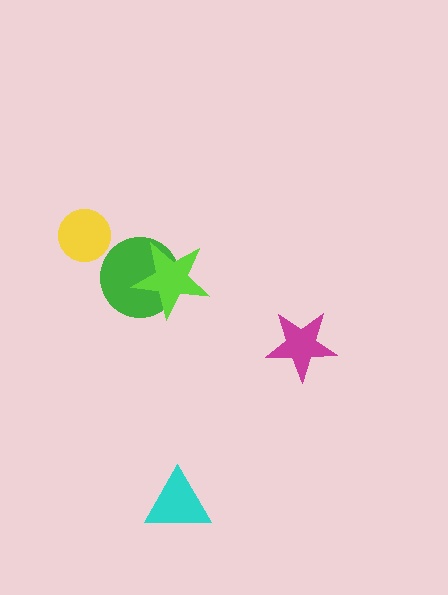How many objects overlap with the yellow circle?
0 objects overlap with the yellow circle.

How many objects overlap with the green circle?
1 object overlaps with the green circle.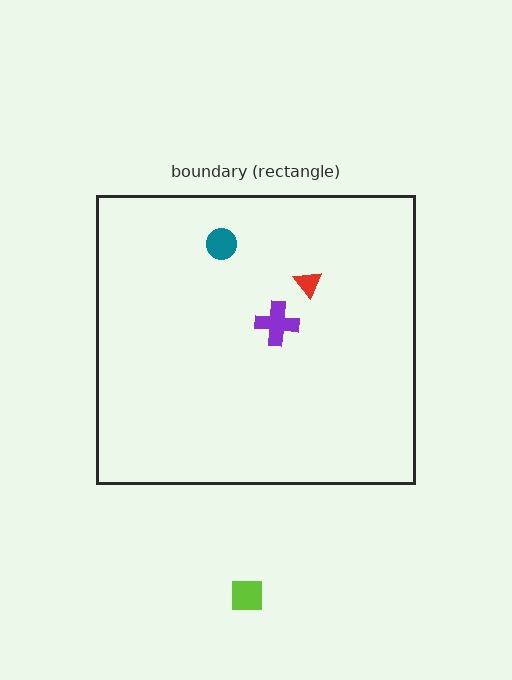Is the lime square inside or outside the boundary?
Outside.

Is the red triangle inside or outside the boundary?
Inside.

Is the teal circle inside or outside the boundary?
Inside.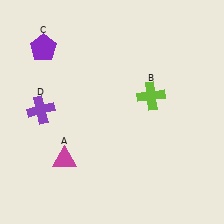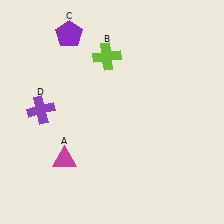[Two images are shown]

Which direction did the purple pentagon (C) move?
The purple pentagon (C) moved right.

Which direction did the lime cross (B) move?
The lime cross (B) moved left.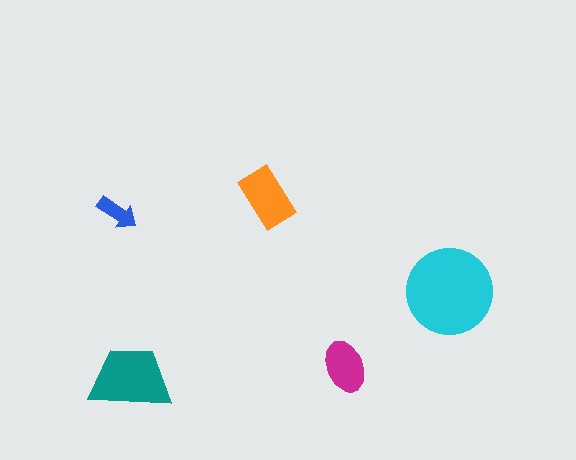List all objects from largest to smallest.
The cyan circle, the teal trapezoid, the orange rectangle, the magenta ellipse, the blue arrow.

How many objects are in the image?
There are 5 objects in the image.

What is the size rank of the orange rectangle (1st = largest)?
3rd.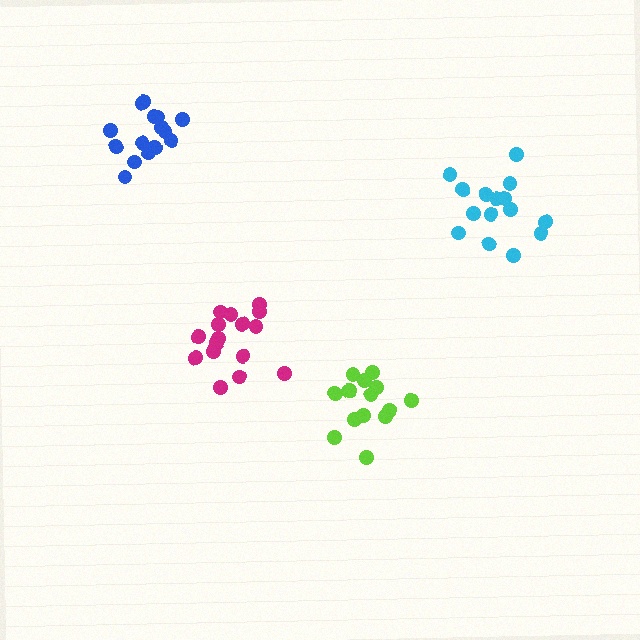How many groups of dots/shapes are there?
There are 4 groups.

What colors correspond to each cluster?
The clusters are colored: blue, lime, cyan, magenta.